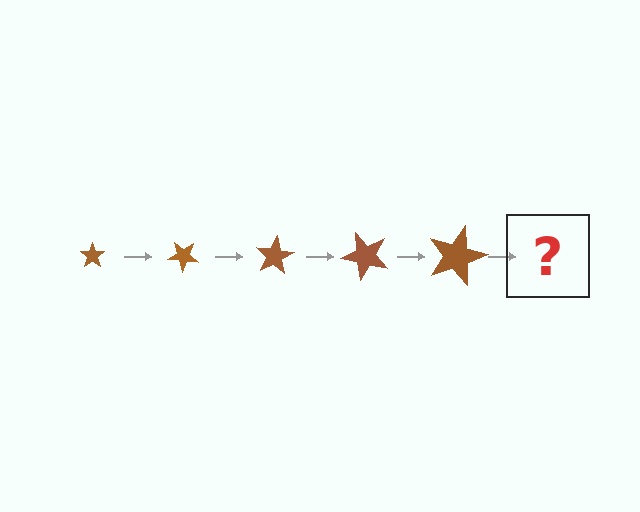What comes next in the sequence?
The next element should be a star, larger than the previous one and rotated 200 degrees from the start.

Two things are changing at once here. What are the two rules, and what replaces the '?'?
The two rules are that the star grows larger each step and it rotates 40 degrees each step. The '?' should be a star, larger than the previous one and rotated 200 degrees from the start.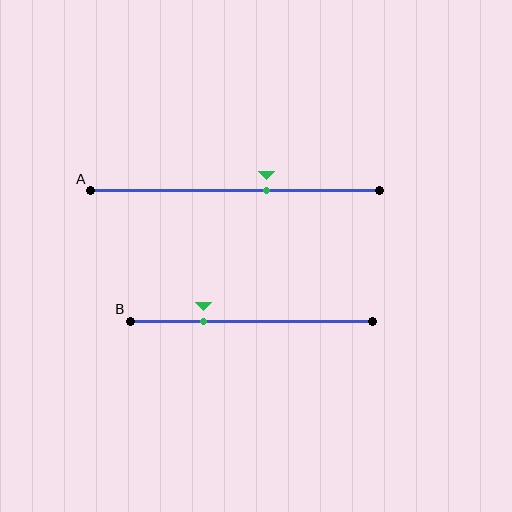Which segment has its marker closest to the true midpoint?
Segment A has its marker closest to the true midpoint.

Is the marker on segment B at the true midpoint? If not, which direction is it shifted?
No, the marker on segment B is shifted to the left by about 20% of the segment length.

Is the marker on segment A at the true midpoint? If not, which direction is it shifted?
No, the marker on segment A is shifted to the right by about 11% of the segment length.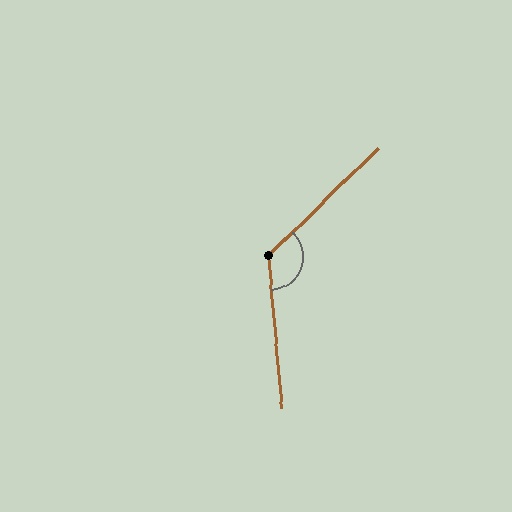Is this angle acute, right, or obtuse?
It is obtuse.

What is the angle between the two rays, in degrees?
Approximately 129 degrees.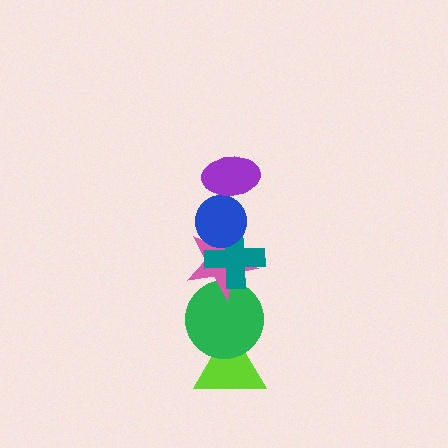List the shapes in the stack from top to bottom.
From top to bottom: the purple ellipse, the blue circle, the teal cross, the pink star, the green circle, the lime triangle.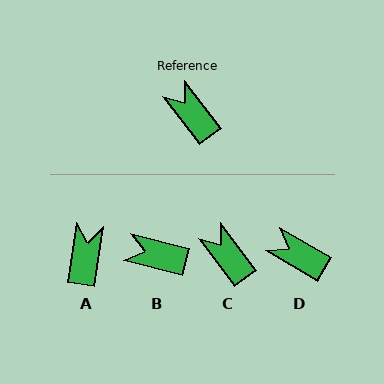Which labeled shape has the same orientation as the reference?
C.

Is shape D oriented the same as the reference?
No, it is off by about 23 degrees.